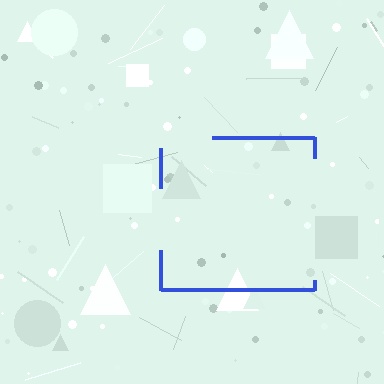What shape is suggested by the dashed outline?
The dashed outline suggests a square.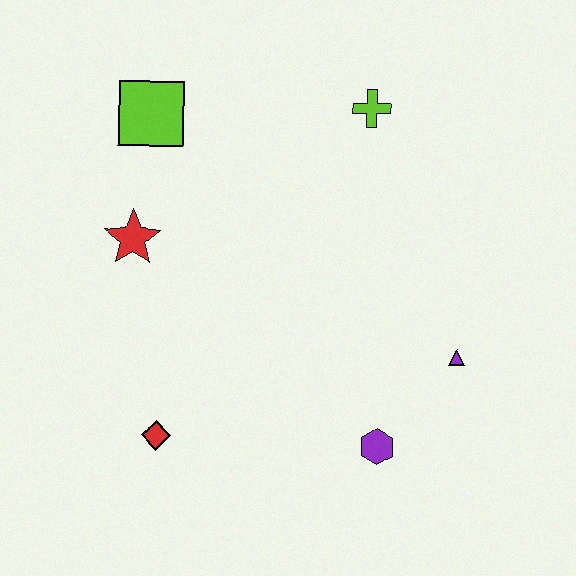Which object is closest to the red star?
The lime square is closest to the red star.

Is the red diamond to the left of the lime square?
No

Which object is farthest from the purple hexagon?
The lime square is farthest from the purple hexagon.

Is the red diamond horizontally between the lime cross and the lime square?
Yes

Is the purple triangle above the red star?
No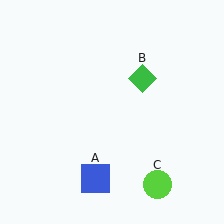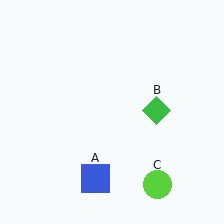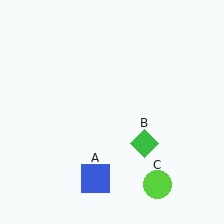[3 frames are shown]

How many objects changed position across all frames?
1 object changed position: green diamond (object B).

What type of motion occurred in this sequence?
The green diamond (object B) rotated clockwise around the center of the scene.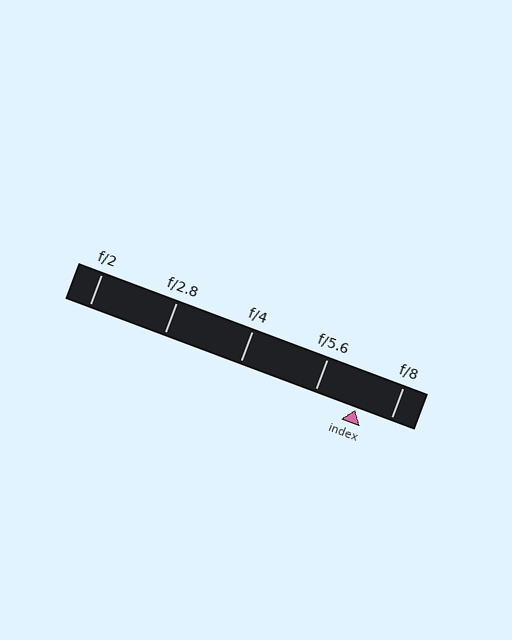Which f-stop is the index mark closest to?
The index mark is closest to f/8.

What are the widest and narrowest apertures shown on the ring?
The widest aperture shown is f/2 and the narrowest is f/8.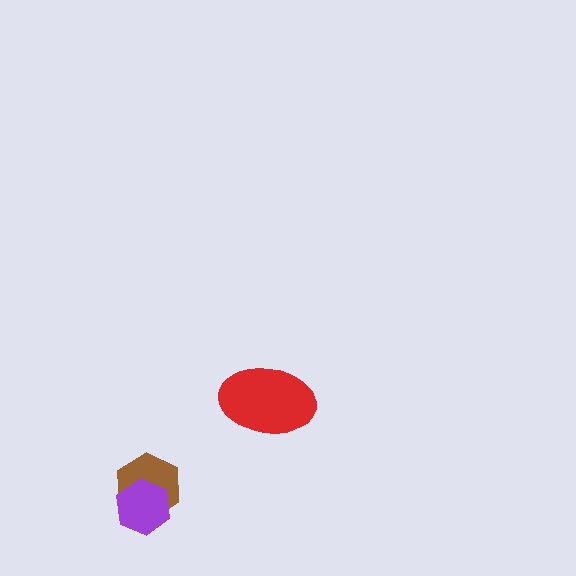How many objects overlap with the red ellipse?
0 objects overlap with the red ellipse.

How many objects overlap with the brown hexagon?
1 object overlaps with the brown hexagon.